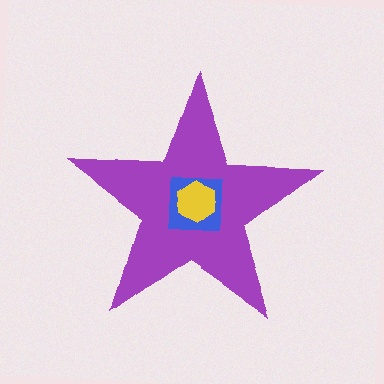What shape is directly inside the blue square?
The yellow hexagon.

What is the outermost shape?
The purple star.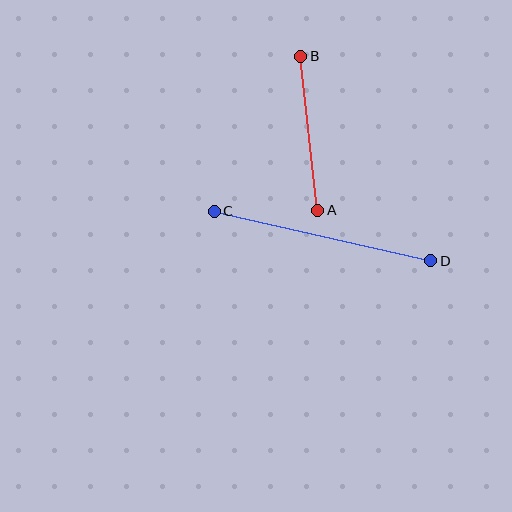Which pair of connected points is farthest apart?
Points C and D are farthest apart.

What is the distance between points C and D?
The distance is approximately 222 pixels.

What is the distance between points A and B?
The distance is approximately 155 pixels.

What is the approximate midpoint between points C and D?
The midpoint is at approximately (322, 236) pixels.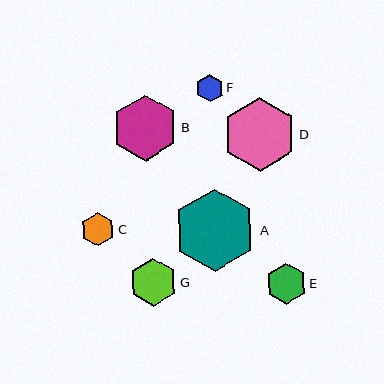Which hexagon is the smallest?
Hexagon F is the smallest with a size of approximately 28 pixels.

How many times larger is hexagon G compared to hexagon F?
Hexagon G is approximately 1.7 times the size of hexagon F.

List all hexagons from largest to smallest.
From largest to smallest: A, D, B, G, E, C, F.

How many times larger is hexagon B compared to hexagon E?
Hexagon B is approximately 1.6 times the size of hexagon E.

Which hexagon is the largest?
Hexagon A is the largest with a size of approximately 83 pixels.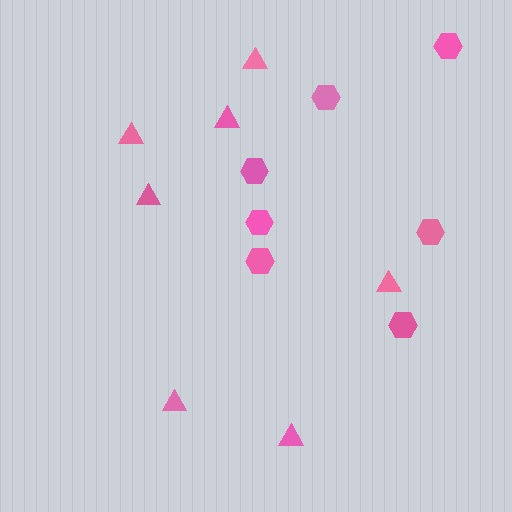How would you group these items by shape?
There are 2 groups: one group of triangles (7) and one group of hexagons (7).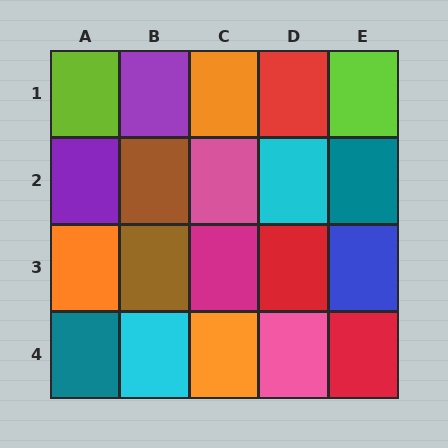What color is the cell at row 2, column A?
Purple.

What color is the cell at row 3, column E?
Blue.